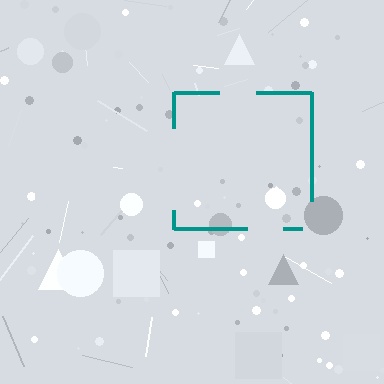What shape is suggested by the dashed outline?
The dashed outline suggests a square.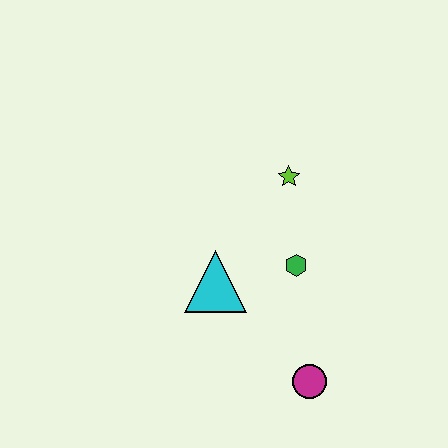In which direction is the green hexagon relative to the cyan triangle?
The green hexagon is to the right of the cyan triangle.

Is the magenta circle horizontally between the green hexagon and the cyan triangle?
No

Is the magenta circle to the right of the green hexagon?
Yes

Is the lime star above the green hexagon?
Yes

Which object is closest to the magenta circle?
The green hexagon is closest to the magenta circle.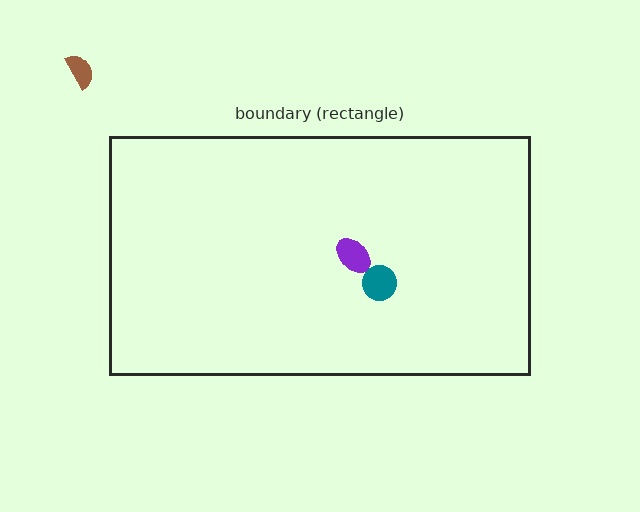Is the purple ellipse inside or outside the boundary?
Inside.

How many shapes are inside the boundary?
2 inside, 1 outside.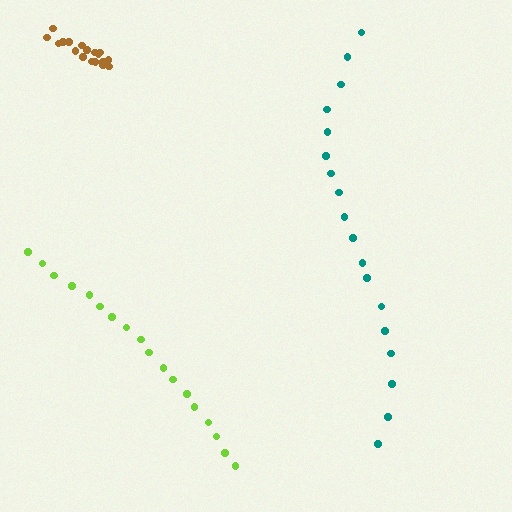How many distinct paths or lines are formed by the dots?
There are 3 distinct paths.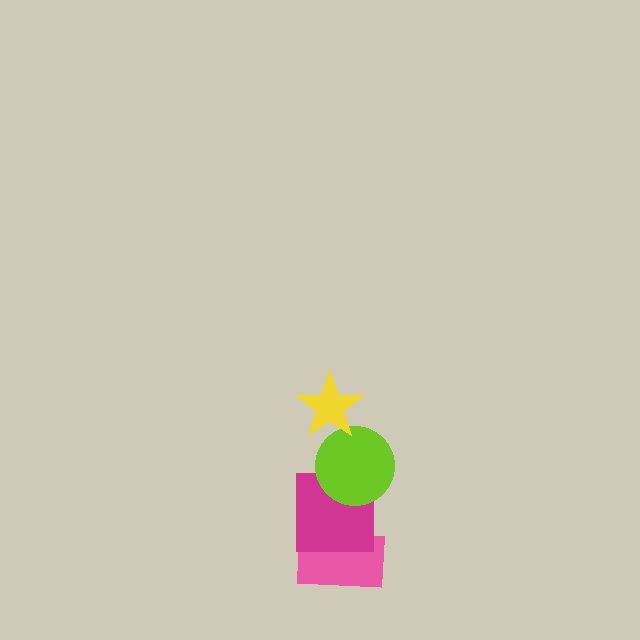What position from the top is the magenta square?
The magenta square is 3rd from the top.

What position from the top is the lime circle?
The lime circle is 2nd from the top.